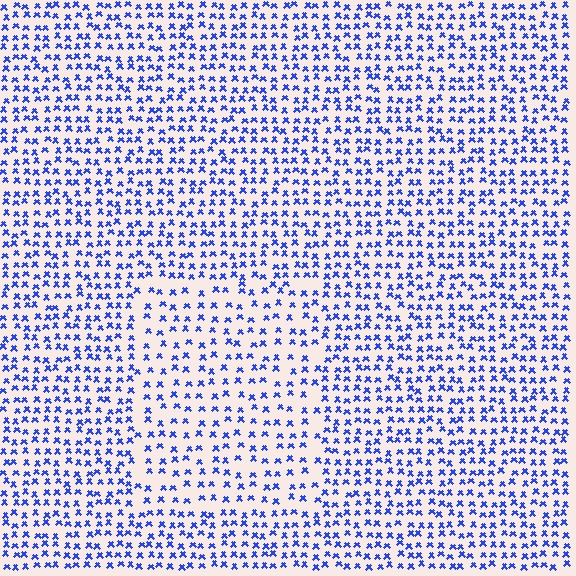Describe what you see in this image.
The image contains small blue elements arranged at two different densities. A rectangle-shaped region is visible where the elements are less densely packed than the surrounding area.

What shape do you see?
I see a rectangle.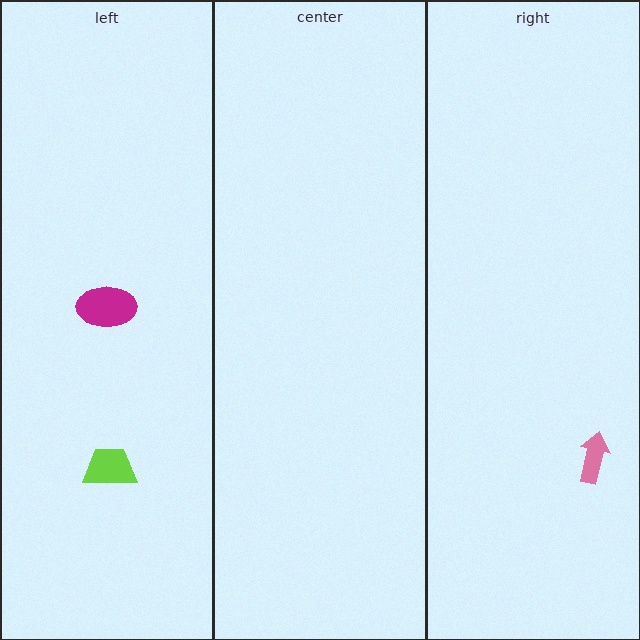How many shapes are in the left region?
2.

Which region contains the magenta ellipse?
The left region.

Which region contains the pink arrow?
The right region.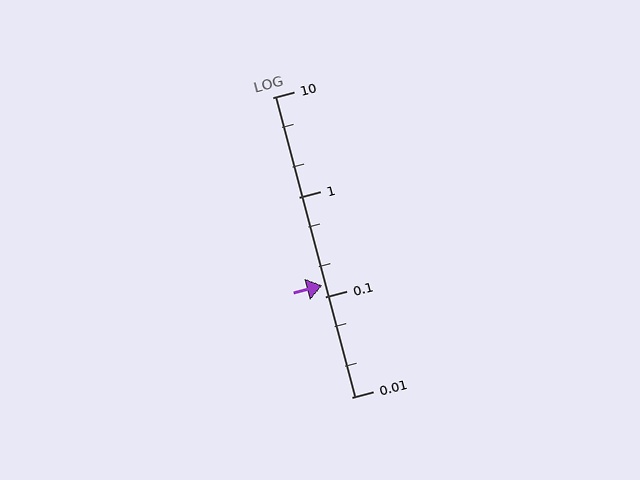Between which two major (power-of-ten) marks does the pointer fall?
The pointer is between 0.1 and 1.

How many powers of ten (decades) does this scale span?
The scale spans 3 decades, from 0.01 to 10.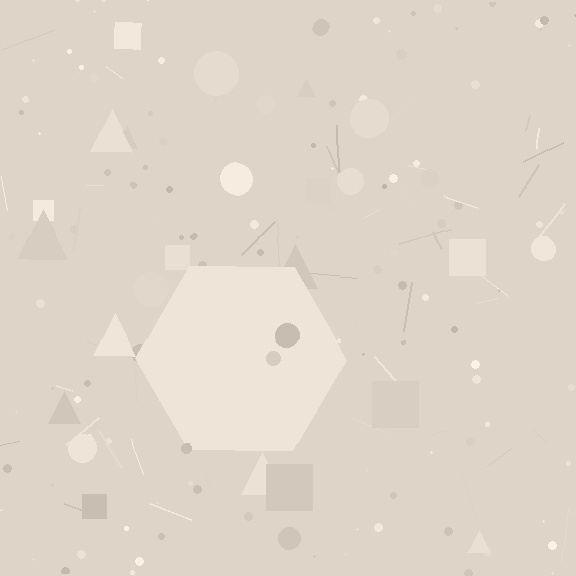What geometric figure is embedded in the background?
A hexagon is embedded in the background.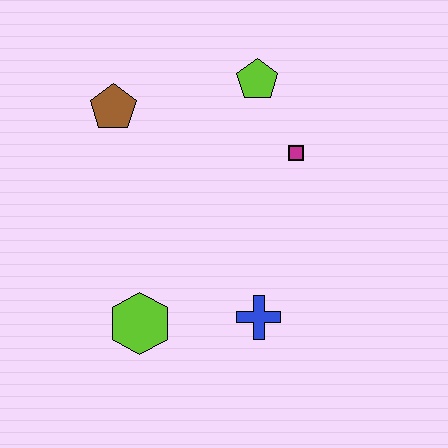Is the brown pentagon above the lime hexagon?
Yes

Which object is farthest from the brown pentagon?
The blue cross is farthest from the brown pentagon.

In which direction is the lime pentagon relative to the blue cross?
The lime pentagon is above the blue cross.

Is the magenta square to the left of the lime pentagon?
No